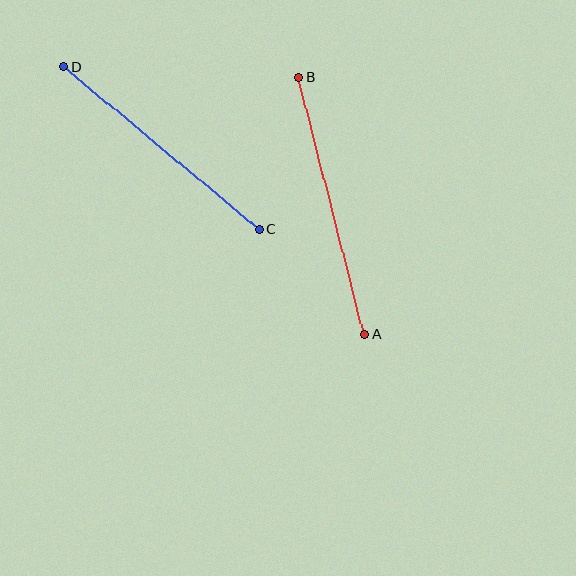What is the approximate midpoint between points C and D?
The midpoint is at approximately (162, 148) pixels.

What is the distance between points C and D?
The distance is approximately 255 pixels.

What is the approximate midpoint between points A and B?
The midpoint is at approximately (332, 206) pixels.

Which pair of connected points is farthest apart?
Points A and B are farthest apart.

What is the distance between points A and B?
The distance is approximately 265 pixels.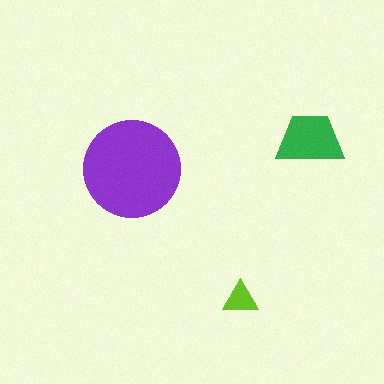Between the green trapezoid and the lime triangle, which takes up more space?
The green trapezoid.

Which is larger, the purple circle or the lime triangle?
The purple circle.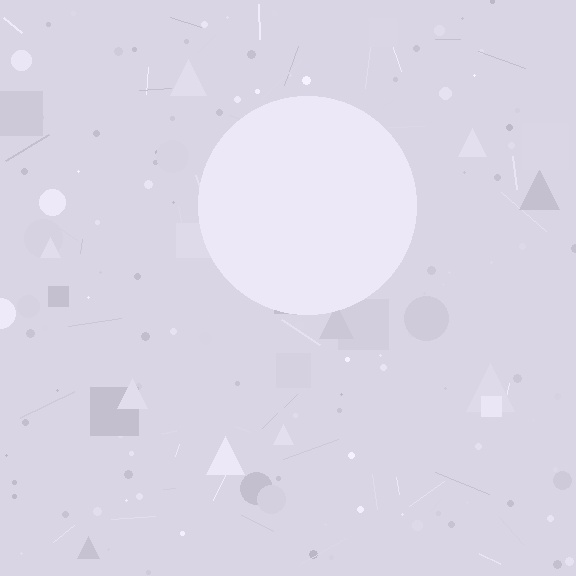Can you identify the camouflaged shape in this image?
The camouflaged shape is a circle.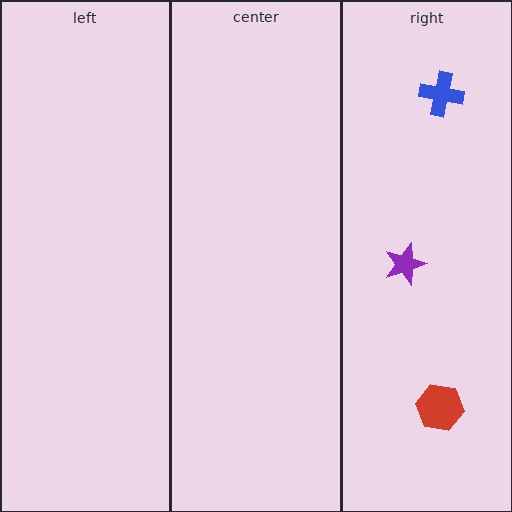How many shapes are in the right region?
3.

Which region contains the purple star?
The right region.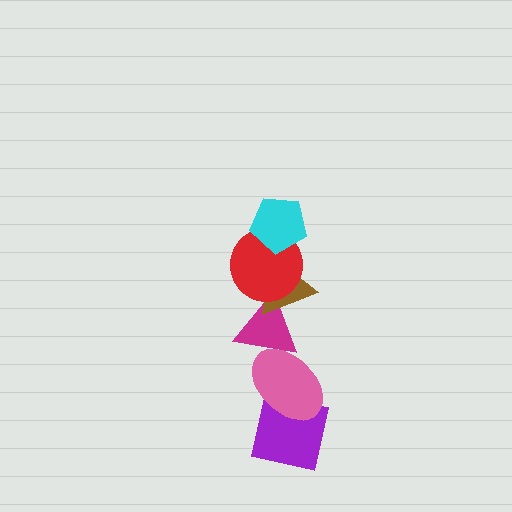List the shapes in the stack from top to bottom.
From top to bottom: the cyan pentagon, the red circle, the brown triangle, the magenta triangle, the pink ellipse, the purple square.